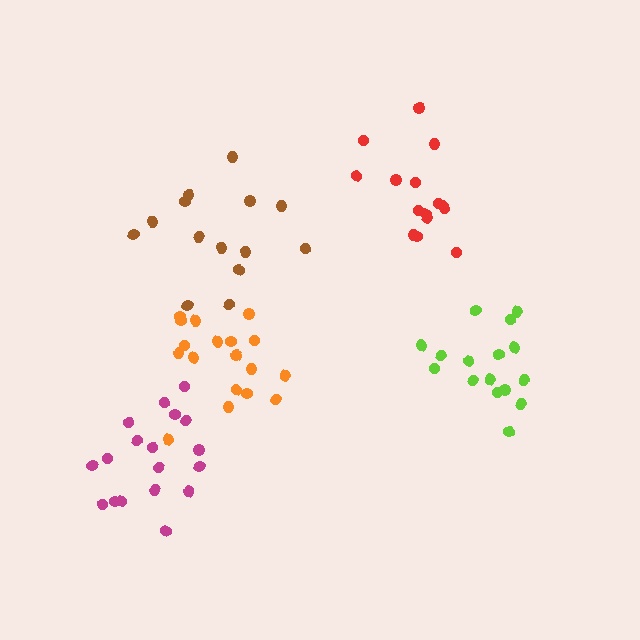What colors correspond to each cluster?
The clusters are colored: orange, lime, red, brown, magenta.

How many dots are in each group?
Group 1: 18 dots, Group 2: 16 dots, Group 3: 15 dots, Group 4: 14 dots, Group 5: 18 dots (81 total).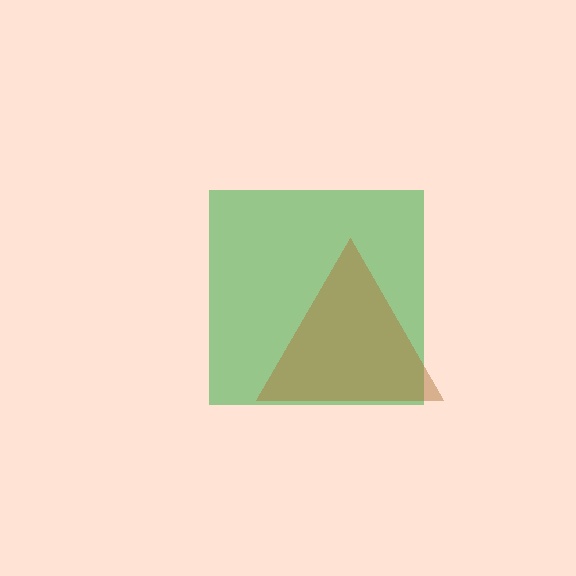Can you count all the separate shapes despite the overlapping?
Yes, there are 2 separate shapes.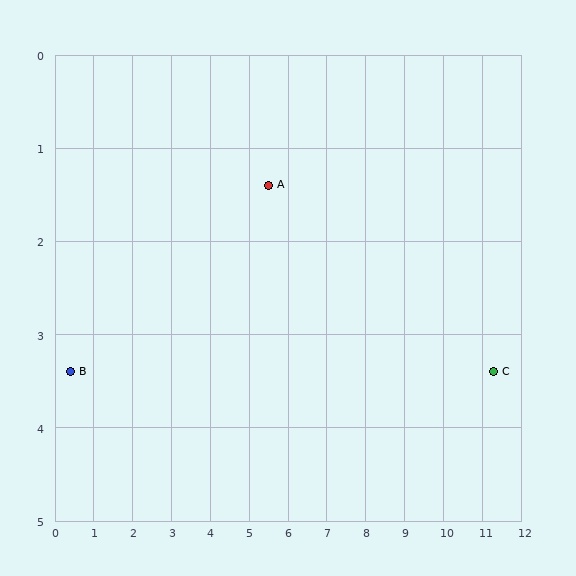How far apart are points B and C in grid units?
Points B and C are about 10.9 grid units apart.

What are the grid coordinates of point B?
Point B is at approximately (0.4, 3.4).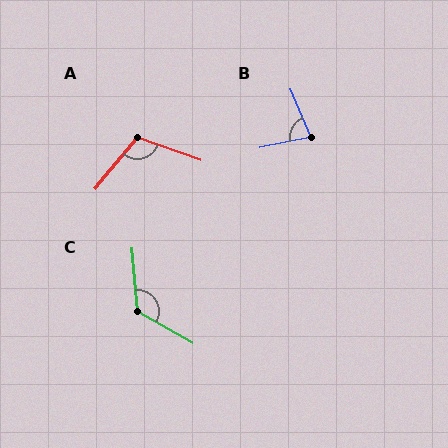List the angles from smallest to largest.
B (78°), A (109°), C (124°).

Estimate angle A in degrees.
Approximately 109 degrees.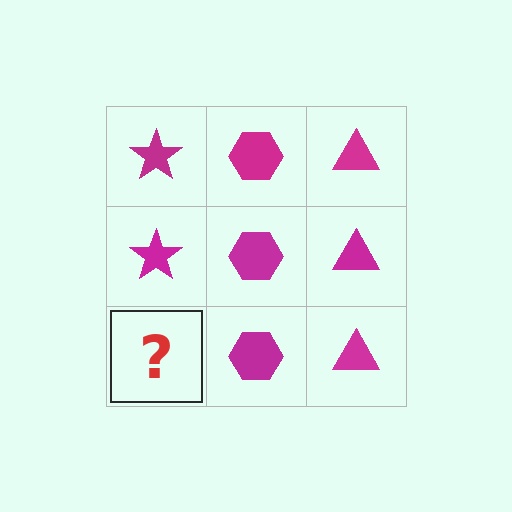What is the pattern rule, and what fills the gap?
The rule is that each column has a consistent shape. The gap should be filled with a magenta star.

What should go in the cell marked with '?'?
The missing cell should contain a magenta star.